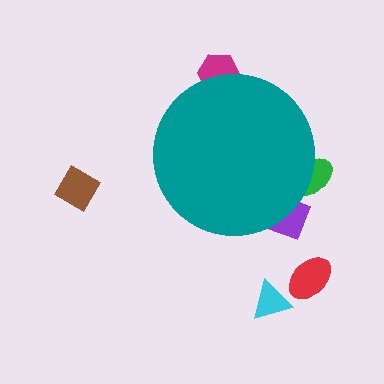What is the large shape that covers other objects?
A teal circle.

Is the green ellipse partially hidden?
Yes, the green ellipse is partially hidden behind the teal circle.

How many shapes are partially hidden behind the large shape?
3 shapes are partially hidden.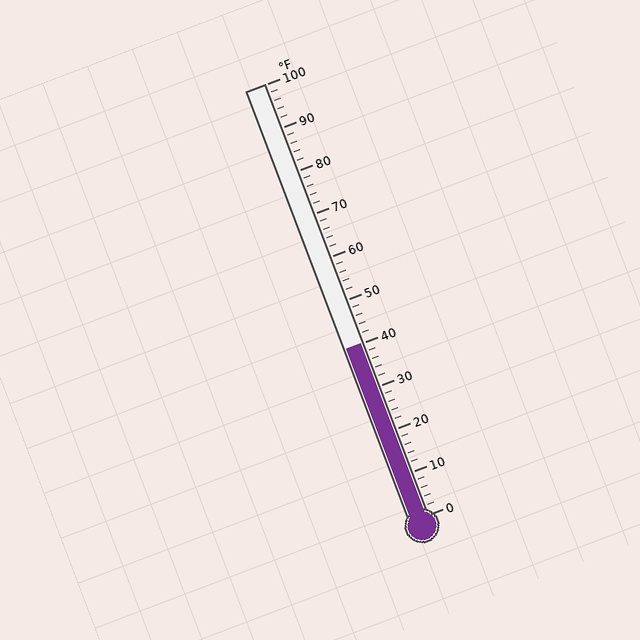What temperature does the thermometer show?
The thermometer shows approximately 40°F.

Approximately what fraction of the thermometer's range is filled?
The thermometer is filled to approximately 40% of its range.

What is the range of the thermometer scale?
The thermometer scale ranges from 0°F to 100°F.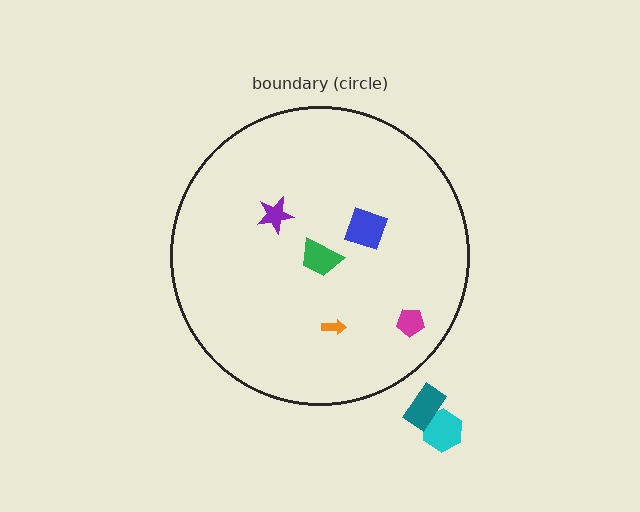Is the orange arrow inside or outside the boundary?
Inside.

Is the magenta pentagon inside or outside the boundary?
Inside.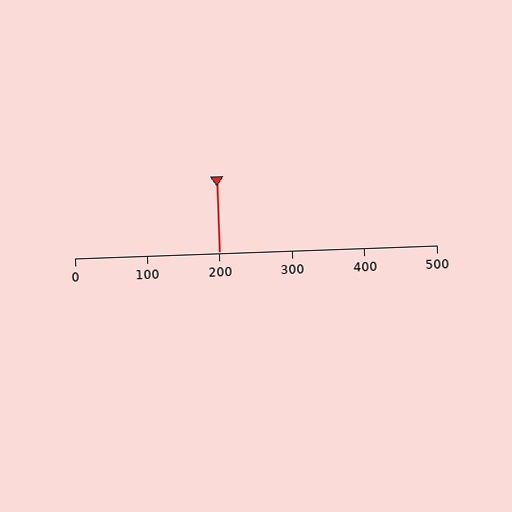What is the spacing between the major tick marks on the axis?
The major ticks are spaced 100 apart.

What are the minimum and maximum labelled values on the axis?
The axis runs from 0 to 500.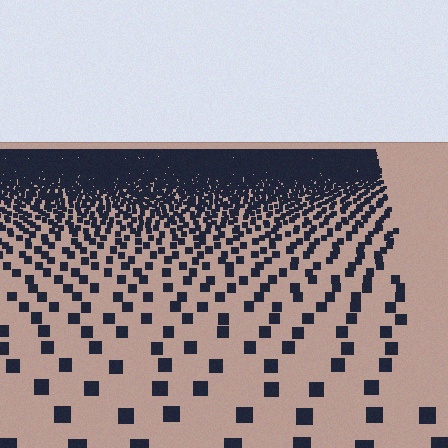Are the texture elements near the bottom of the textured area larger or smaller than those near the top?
Larger. Near the bottom, elements are closer to the viewer and appear at a bigger on-screen size.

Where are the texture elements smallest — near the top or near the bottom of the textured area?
Near the top.